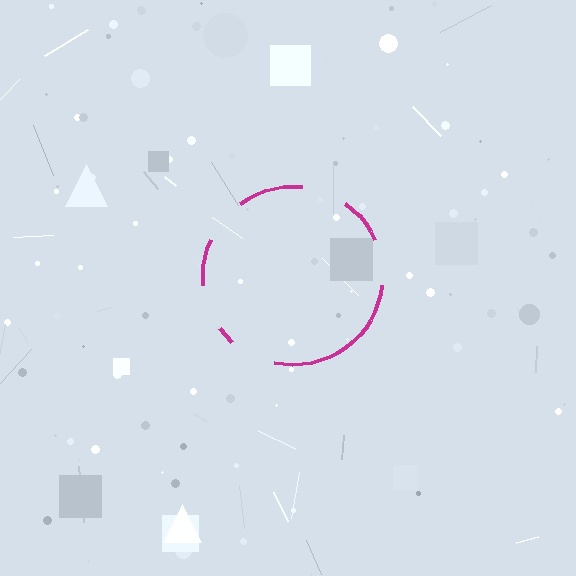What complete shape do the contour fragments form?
The contour fragments form a circle.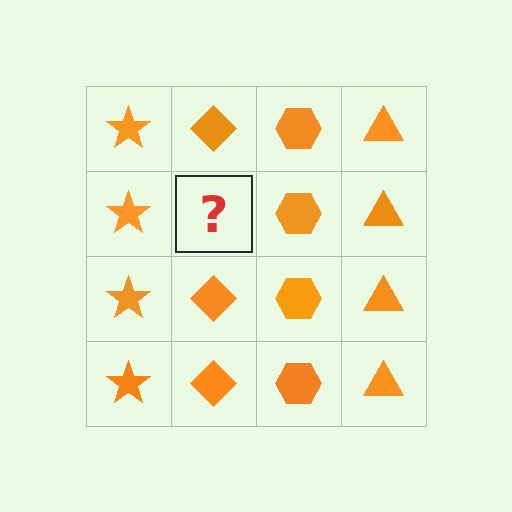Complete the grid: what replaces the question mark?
The question mark should be replaced with an orange diamond.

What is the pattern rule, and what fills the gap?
The rule is that each column has a consistent shape. The gap should be filled with an orange diamond.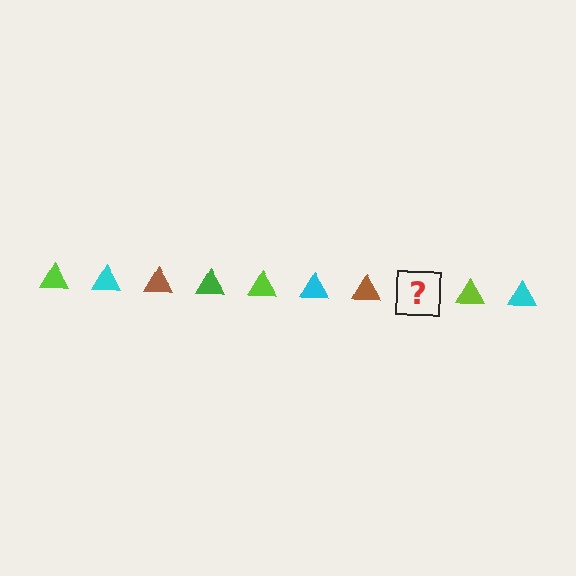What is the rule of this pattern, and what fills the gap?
The rule is that the pattern cycles through lime, cyan, brown, green triangles. The gap should be filled with a green triangle.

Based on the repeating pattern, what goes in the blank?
The blank should be a green triangle.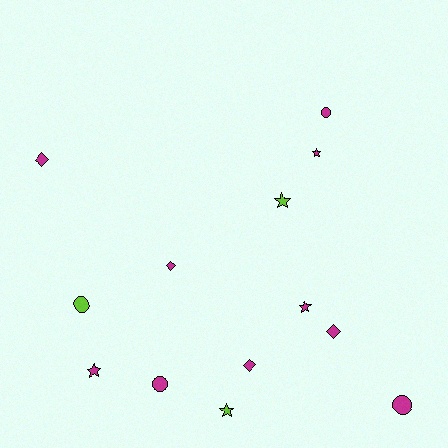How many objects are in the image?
There are 13 objects.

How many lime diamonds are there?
There are no lime diamonds.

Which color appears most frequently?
Magenta, with 10 objects.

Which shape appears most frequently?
Star, with 5 objects.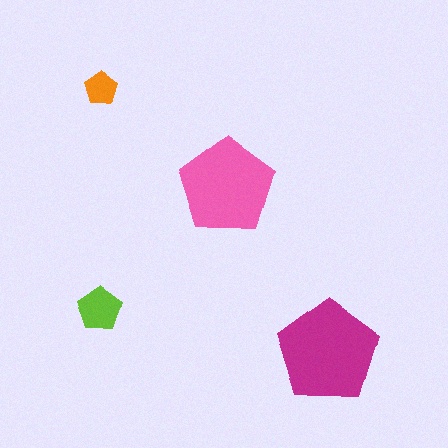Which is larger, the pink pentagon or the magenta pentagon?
The magenta one.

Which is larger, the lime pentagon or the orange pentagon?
The lime one.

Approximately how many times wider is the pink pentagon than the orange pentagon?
About 3 times wider.